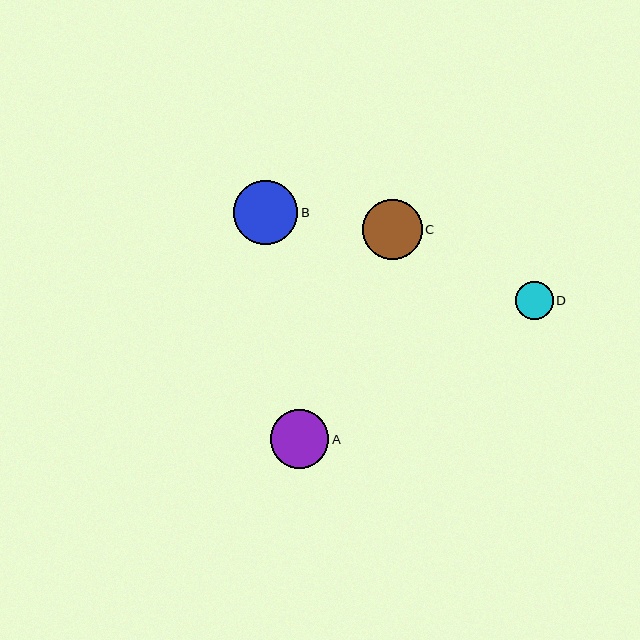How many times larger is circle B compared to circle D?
Circle B is approximately 1.7 times the size of circle D.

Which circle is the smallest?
Circle D is the smallest with a size of approximately 37 pixels.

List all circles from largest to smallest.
From largest to smallest: B, C, A, D.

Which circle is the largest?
Circle B is the largest with a size of approximately 64 pixels.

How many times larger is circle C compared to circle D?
Circle C is approximately 1.6 times the size of circle D.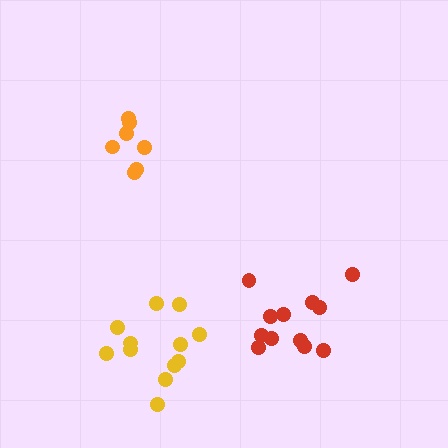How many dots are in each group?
Group 1: 7 dots, Group 2: 12 dots, Group 3: 12 dots (31 total).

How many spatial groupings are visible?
There are 3 spatial groupings.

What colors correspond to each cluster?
The clusters are colored: orange, yellow, red.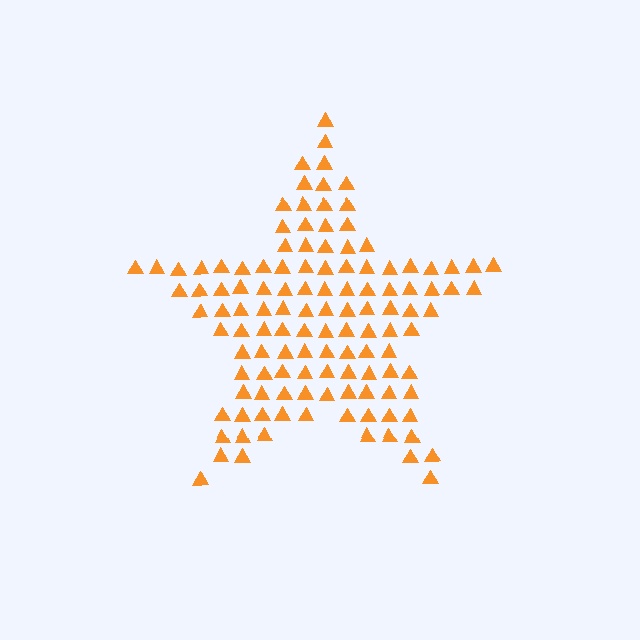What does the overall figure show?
The overall figure shows a star.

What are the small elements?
The small elements are triangles.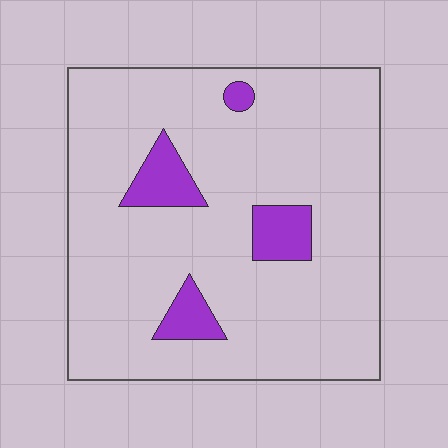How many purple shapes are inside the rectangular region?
4.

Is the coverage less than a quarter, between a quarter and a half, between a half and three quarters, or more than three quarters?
Less than a quarter.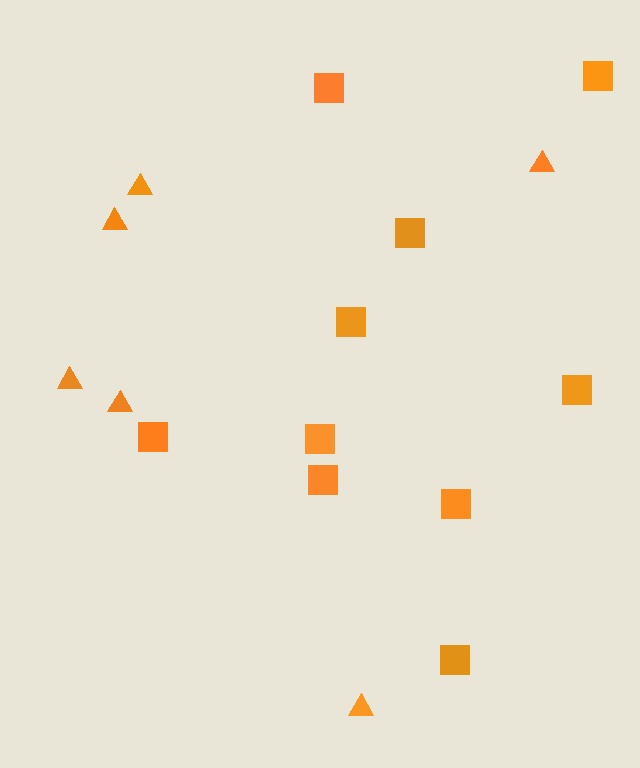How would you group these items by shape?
There are 2 groups: one group of squares (10) and one group of triangles (6).